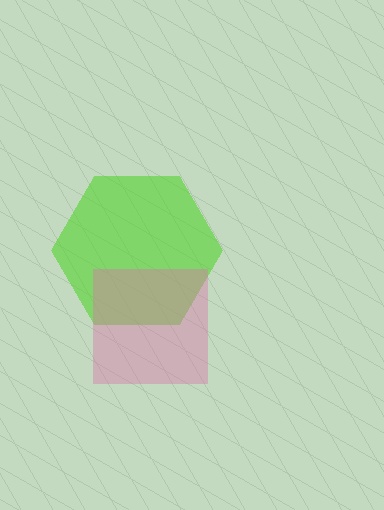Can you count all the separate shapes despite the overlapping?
Yes, there are 2 separate shapes.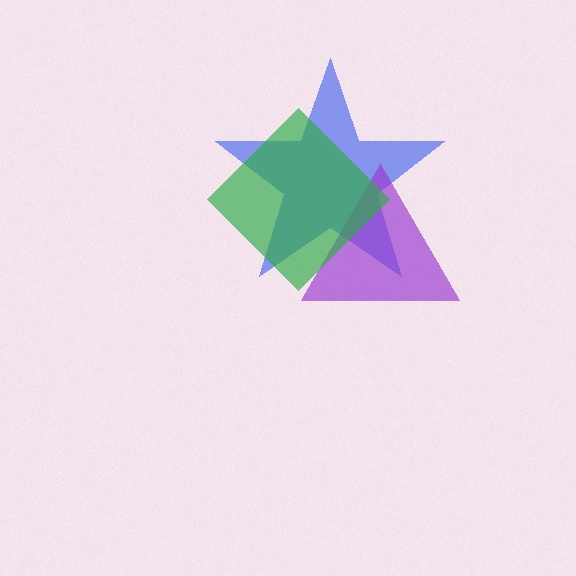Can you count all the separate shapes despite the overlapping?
Yes, there are 3 separate shapes.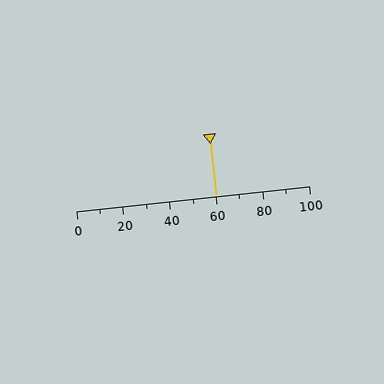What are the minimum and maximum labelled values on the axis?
The axis runs from 0 to 100.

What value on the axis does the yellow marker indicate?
The marker indicates approximately 60.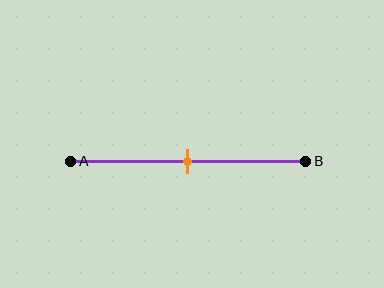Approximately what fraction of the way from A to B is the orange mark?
The orange mark is approximately 50% of the way from A to B.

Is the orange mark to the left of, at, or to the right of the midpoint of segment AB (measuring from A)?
The orange mark is approximately at the midpoint of segment AB.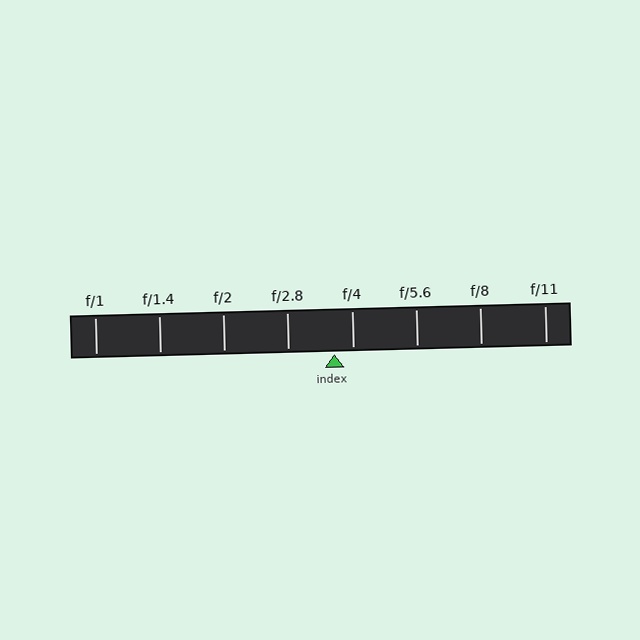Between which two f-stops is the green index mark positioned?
The index mark is between f/2.8 and f/4.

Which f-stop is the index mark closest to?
The index mark is closest to f/4.